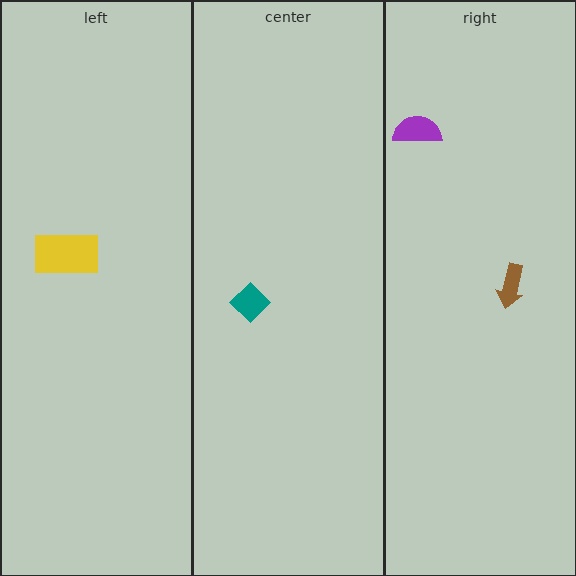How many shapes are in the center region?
1.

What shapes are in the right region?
The brown arrow, the purple semicircle.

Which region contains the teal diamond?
The center region.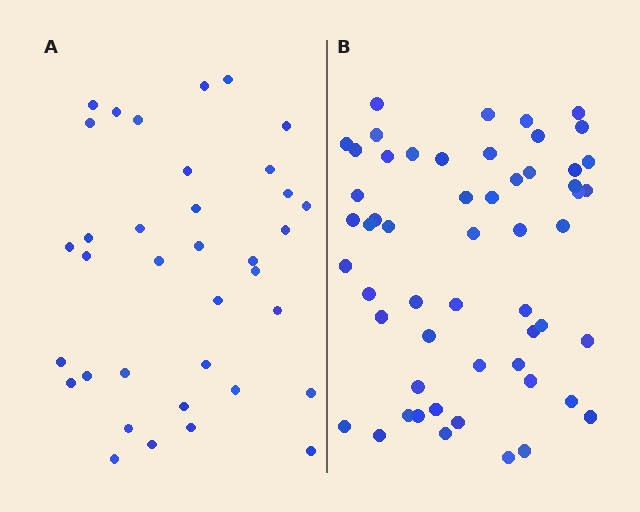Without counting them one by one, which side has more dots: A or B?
Region B (the right region) has more dots.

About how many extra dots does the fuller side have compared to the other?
Region B has approximately 20 more dots than region A.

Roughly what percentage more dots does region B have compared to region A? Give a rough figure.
About 55% more.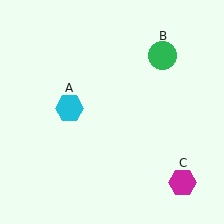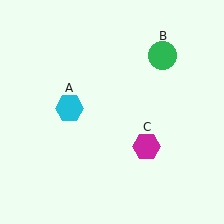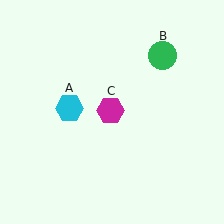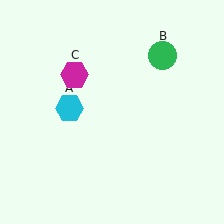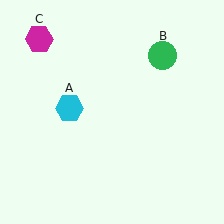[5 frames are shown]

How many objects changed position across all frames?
1 object changed position: magenta hexagon (object C).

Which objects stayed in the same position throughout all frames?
Cyan hexagon (object A) and green circle (object B) remained stationary.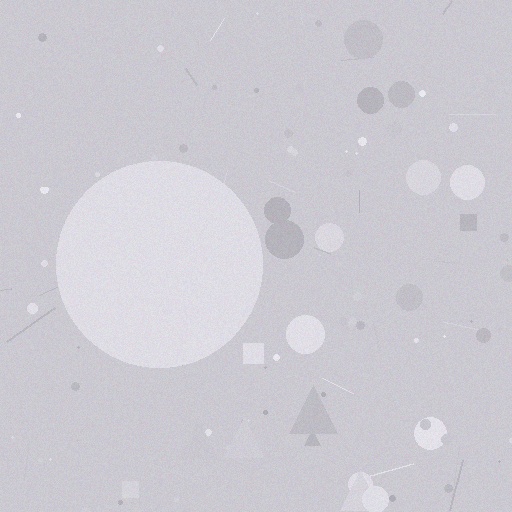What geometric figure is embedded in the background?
A circle is embedded in the background.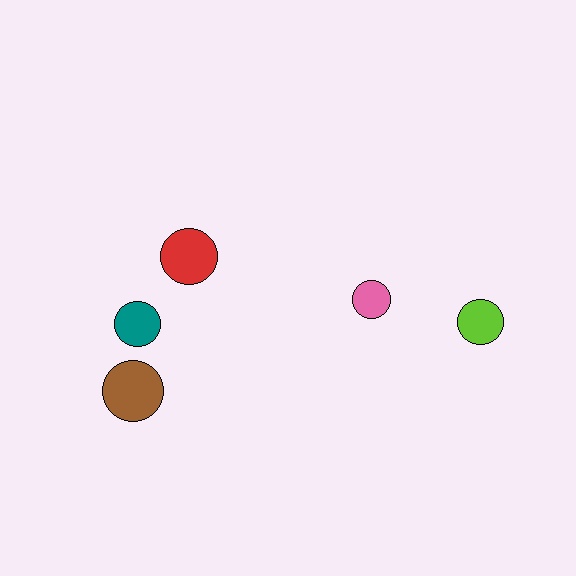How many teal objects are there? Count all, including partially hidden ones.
There is 1 teal object.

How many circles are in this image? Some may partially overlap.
There are 5 circles.